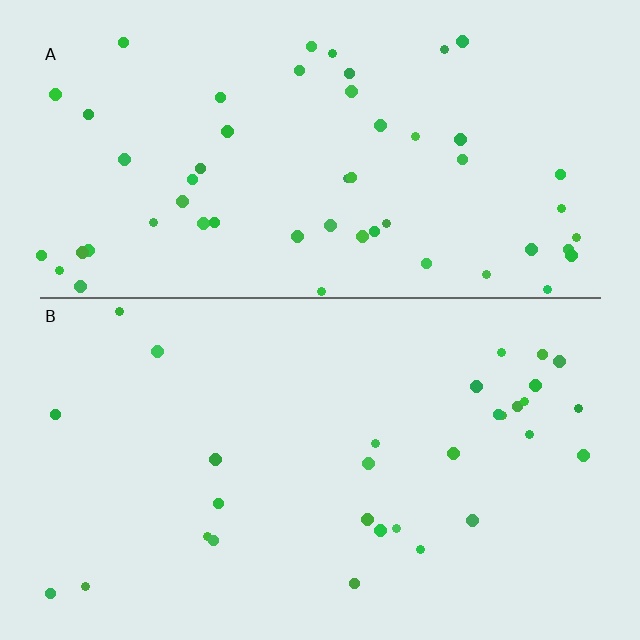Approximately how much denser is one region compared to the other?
Approximately 1.8× — region A over region B.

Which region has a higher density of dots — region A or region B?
A (the top).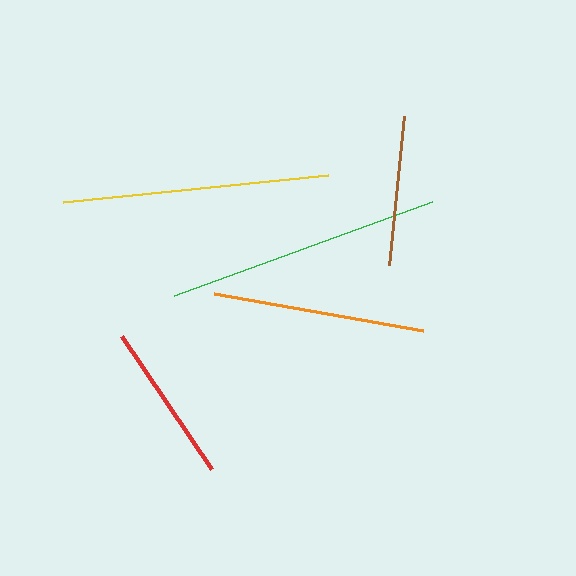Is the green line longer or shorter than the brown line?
The green line is longer than the brown line.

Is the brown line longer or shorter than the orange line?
The orange line is longer than the brown line.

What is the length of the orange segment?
The orange segment is approximately 212 pixels long.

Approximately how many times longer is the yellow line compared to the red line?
The yellow line is approximately 1.7 times the length of the red line.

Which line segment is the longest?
The green line is the longest at approximately 274 pixels.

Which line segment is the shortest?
The brown line is the shortest at approximately 149 pixels.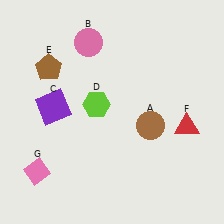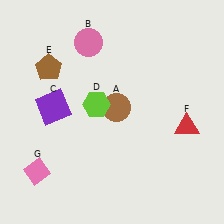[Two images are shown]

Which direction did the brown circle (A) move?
The brown circle (A) moved left.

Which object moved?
The brown circle (A) moved left.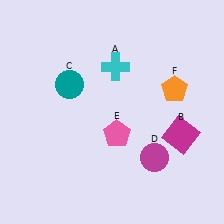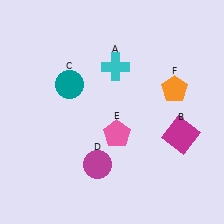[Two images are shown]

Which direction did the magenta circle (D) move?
The magenta circle (D) moved left.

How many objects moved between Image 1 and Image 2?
1 object moved between the two images.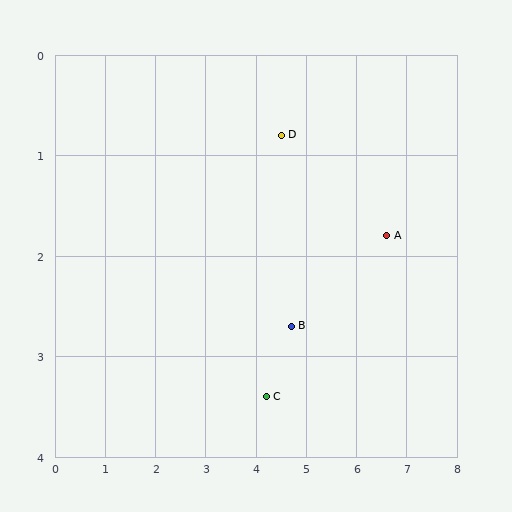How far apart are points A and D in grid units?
Points A and D are about 2.3 grid units apart.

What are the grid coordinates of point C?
Point C is at approximately (4.2, 3.4).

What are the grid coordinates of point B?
Point B is at approximately (4.7, 2.7).